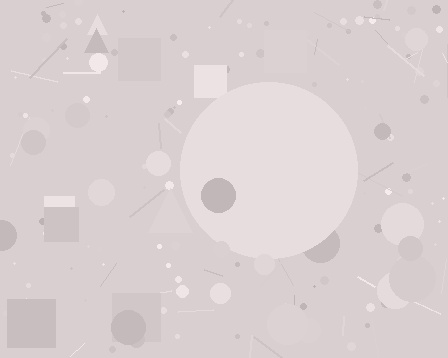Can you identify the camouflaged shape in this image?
The camouflaged shape is a circle.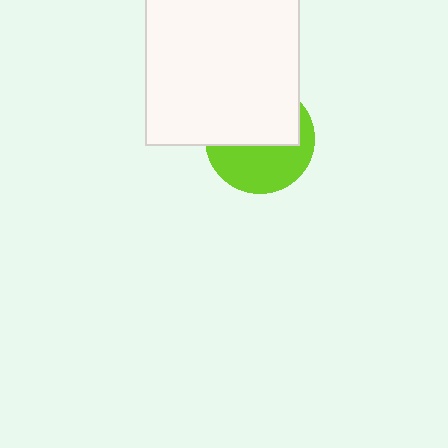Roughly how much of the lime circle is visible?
About half of it is visible (roughly 48%).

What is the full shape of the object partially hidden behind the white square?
The partially hidden object is a lime circle.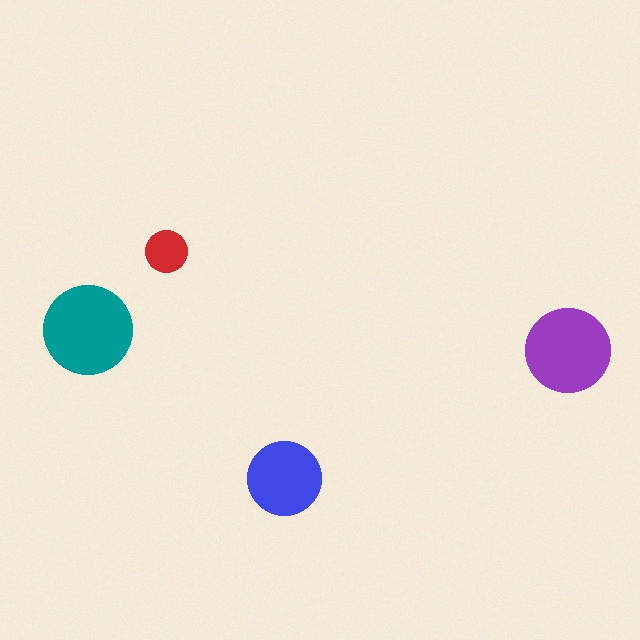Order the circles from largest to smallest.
the teal one, the purple one, the blue one, the red one.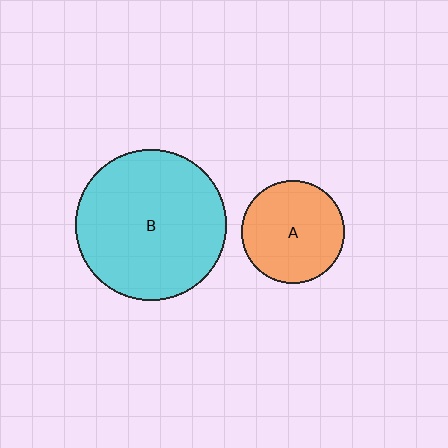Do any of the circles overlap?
No, none of the circles overlap.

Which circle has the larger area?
Circle B (cyan).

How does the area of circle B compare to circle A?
Approximately 2.1 times.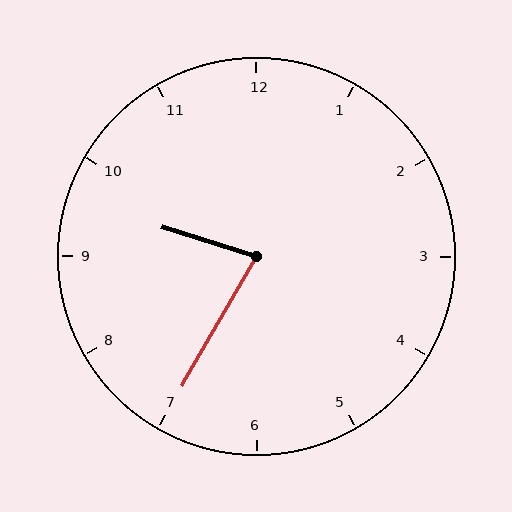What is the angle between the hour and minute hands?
Approximately 78 degrees.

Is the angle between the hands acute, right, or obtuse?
It is acute.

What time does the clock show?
9:35.